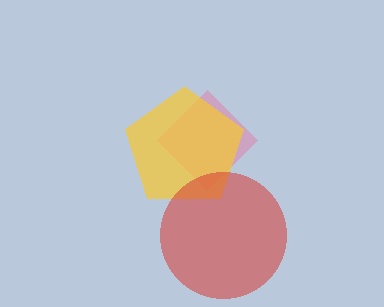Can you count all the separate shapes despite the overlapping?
Yes, there are 3 separate shapes.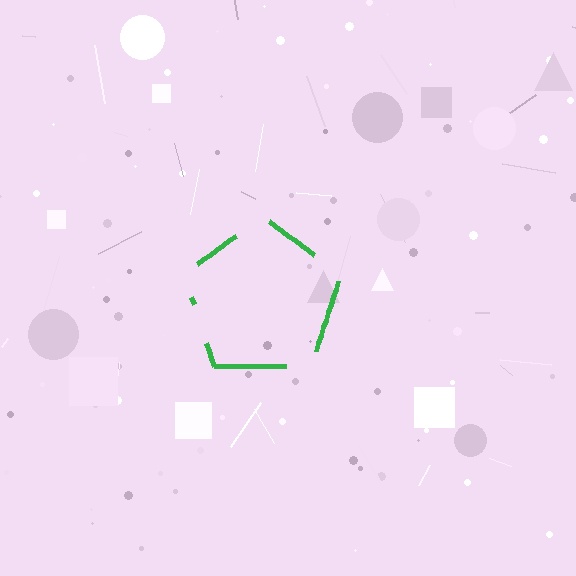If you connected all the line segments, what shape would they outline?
They would outline a pentagon.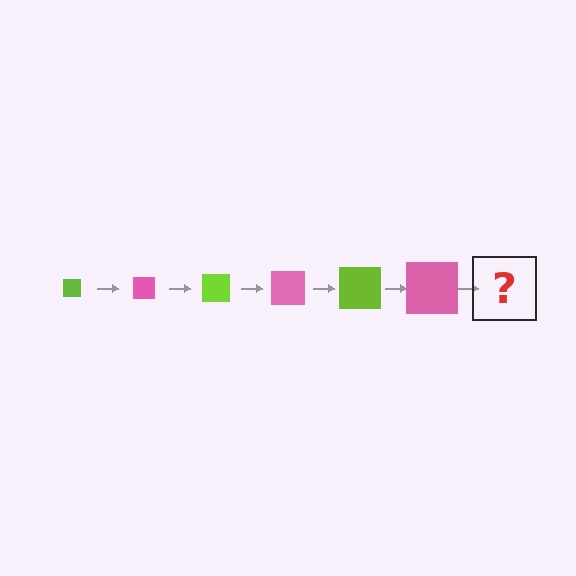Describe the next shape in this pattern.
It should be a lime square, larger than the previous one.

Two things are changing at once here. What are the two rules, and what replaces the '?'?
The two rules are that the square grows larger each step and the color cycles through lime and pink. The '?' should be a lime square, larger than the previous one.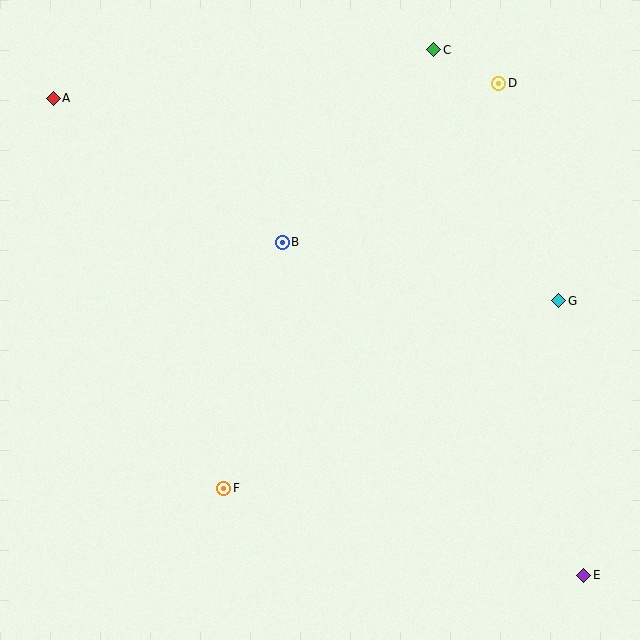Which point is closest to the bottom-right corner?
Point E is closest to the bottom-right corner.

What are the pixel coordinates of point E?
Point E is at (584, 575).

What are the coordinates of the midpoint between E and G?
The midpoint between E and G is at (571, 438).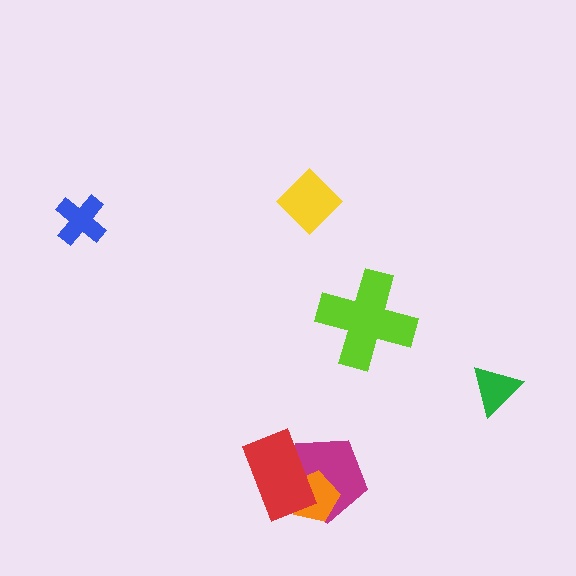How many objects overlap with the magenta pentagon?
2 objects overlap with the magenta pentagon.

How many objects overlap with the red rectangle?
2 objects overlap with the red rectangle.